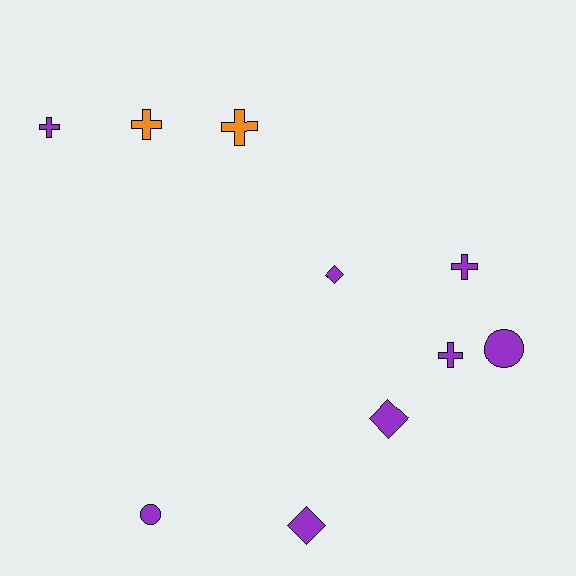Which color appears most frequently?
Purple, with 8 objects.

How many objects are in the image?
There are 10 objects.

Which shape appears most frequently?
Cross, with 5 objects.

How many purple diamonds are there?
There are 3 purple diamonds.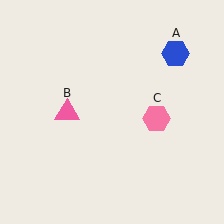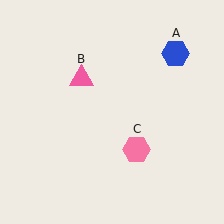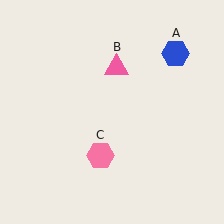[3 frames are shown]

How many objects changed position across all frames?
2 objects changed position: pink triangle (object B), pink hexagon (object C).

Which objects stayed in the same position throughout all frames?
Blue hexagon (object A) remained stationary.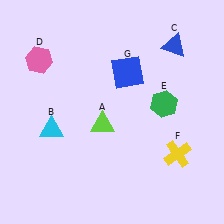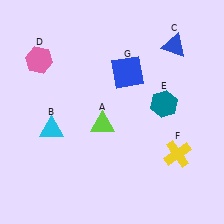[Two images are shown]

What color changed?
The hexagon (E) changed from green in Image 1 to teal in Image 2.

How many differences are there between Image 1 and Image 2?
There is 1 difference between the two images.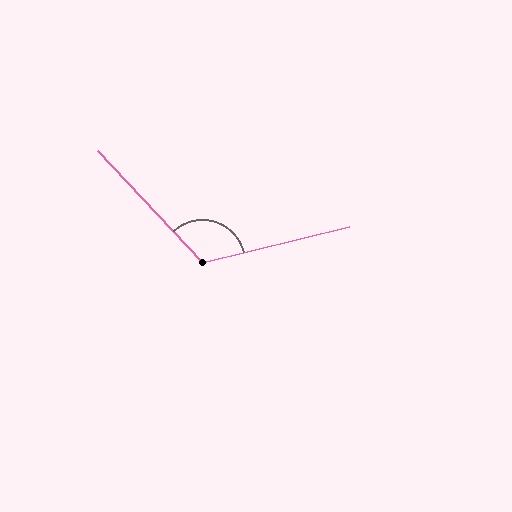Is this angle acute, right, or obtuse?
It is obtuse.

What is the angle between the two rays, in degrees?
Approximately 119 degrees.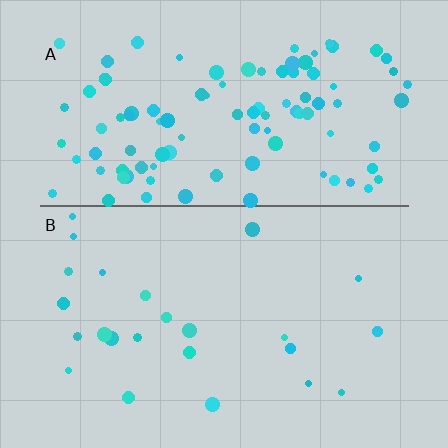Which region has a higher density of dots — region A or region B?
A (the top).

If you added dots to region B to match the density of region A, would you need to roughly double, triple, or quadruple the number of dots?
Approximately quadruple.